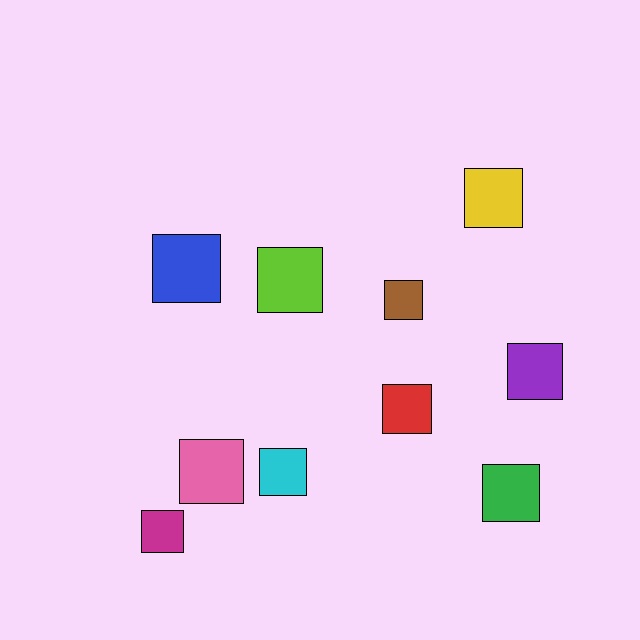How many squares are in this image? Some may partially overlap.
There are 10 squares.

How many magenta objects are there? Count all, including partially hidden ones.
There is 1 magenta object.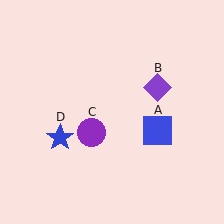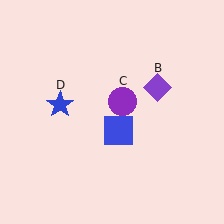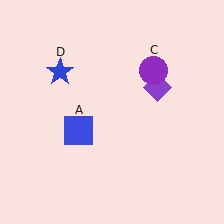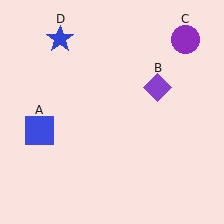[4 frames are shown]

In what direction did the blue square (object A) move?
The blue square (object A) moved left.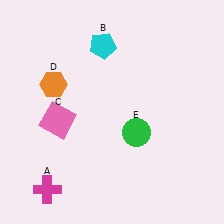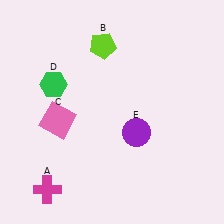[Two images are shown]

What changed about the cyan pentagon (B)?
In Image 1, B is cyan. In Image 2, it changed to lime.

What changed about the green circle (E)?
In Image 1, E is green. In Image 2, it changed to purple.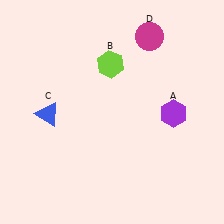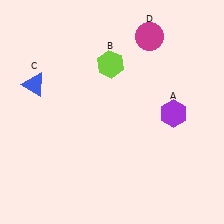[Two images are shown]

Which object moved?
The blue triangle (C) moved up.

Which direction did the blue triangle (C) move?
The blue triangle (C) moved up.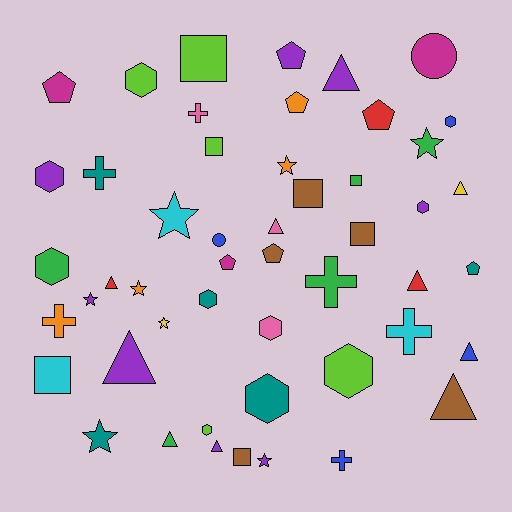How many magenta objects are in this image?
There are 3 magenta objects.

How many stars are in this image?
There are 8 stars.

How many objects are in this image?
There are 50 objects.